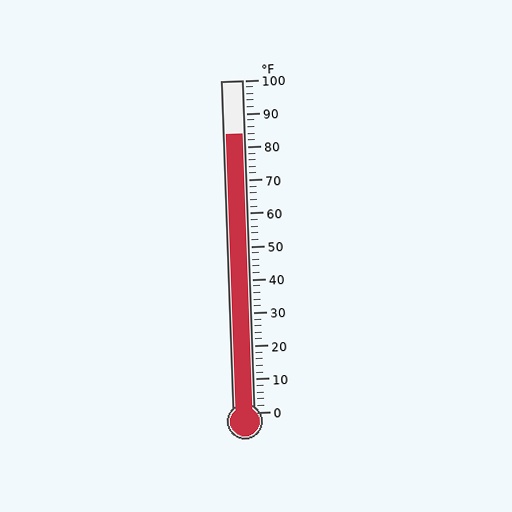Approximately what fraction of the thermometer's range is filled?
The thermometer is filled to approximately 85% of its range.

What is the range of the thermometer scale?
The thermometer scale ranges from 0°F to 100°F.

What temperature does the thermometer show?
The thermometer shows approximately 84°F.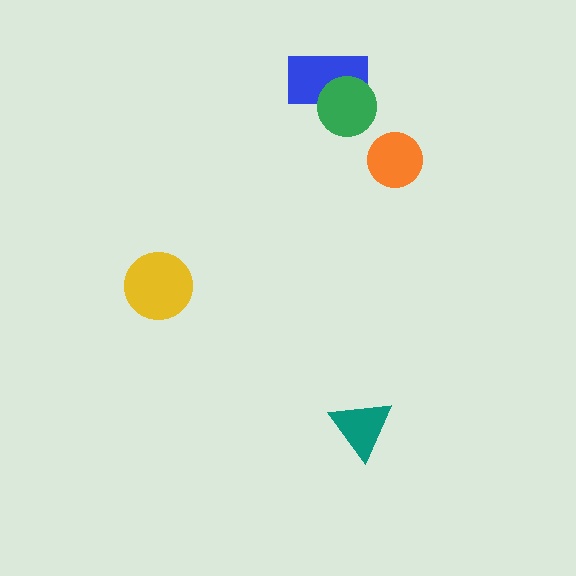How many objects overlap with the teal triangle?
0 objects overlap with the teal triangle.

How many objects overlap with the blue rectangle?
1 object overlaps with the blue rectangle.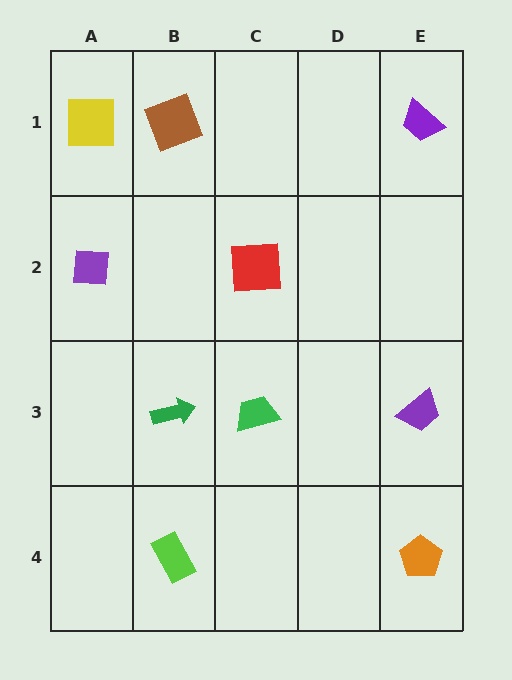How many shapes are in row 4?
2 shapes.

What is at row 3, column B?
A green arrow.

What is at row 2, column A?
A purple square.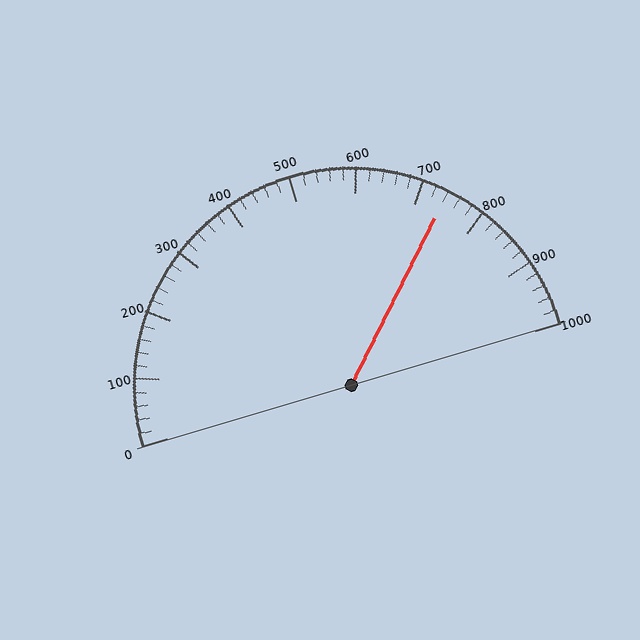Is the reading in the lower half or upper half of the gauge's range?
The reading is in the upper half of the range (0 to 1000).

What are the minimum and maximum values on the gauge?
The gauge ranges from 0 to 1000.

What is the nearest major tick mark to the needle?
The nearest major tick mark is 700.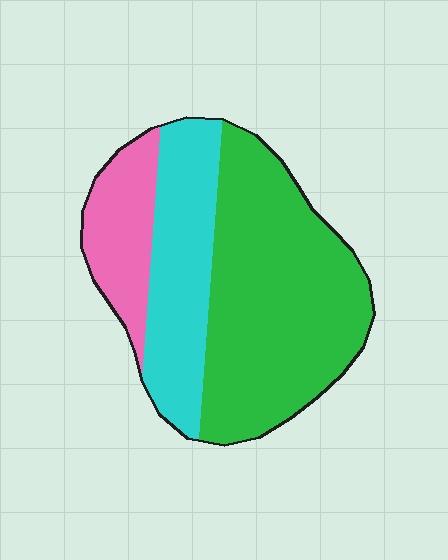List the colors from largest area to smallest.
From largest to smallest: green, cyan, pink.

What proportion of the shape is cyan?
Cyan covers 28% of the shape.